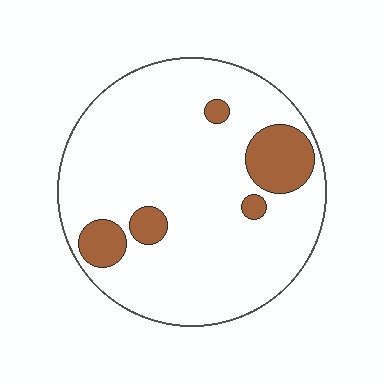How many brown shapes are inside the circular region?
5.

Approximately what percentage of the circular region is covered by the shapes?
Approximately 15%.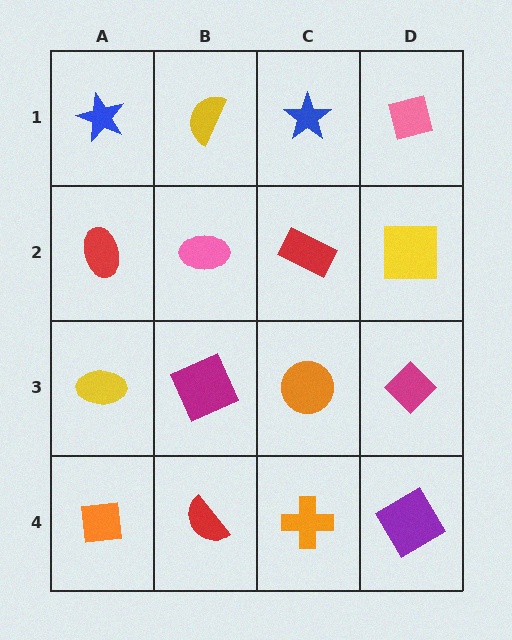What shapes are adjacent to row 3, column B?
A pink ellipse (row 2, column B), a red semicircle (row 4, column B), a yellow ellipse (row 3, column A), an orange circle (row 3, column C).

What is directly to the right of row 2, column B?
A red rectangle.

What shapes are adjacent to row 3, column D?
A yellow square (row 2, column D), a purple diamond (row 4, column D), an orange circle (row 3, column C).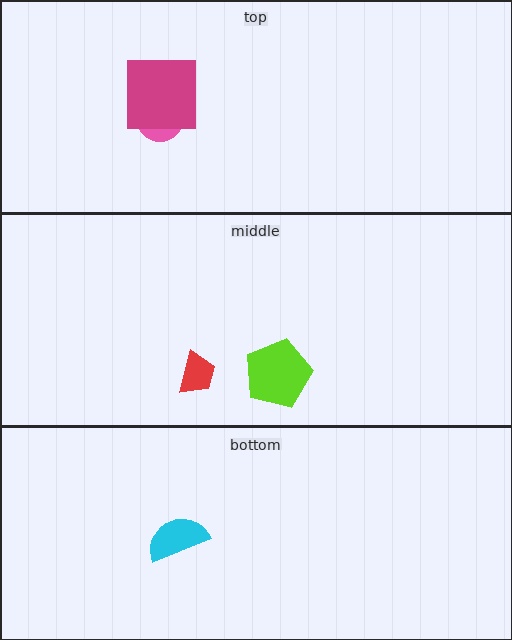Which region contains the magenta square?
The top region.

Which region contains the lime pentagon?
The middle region.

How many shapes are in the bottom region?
1.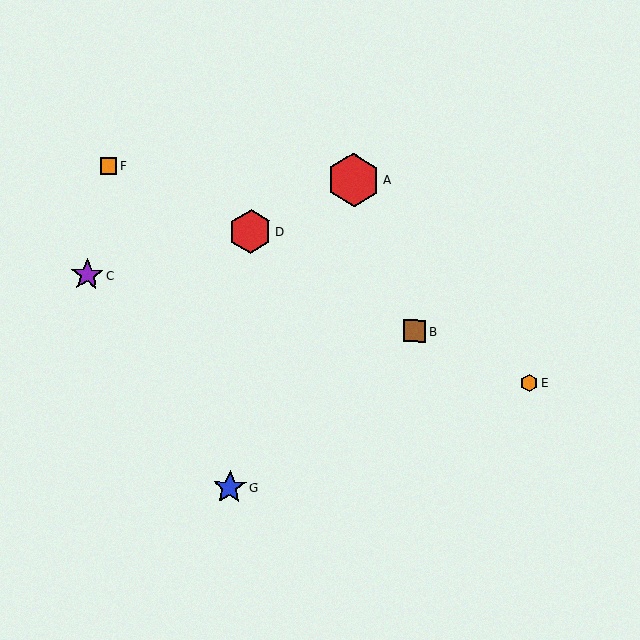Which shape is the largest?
The red hexagon (labeled A) is the largest.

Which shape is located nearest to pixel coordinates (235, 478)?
The blue star (labeled G) at (230, 487) is nearest to that location.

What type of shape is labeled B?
Shape B is a brown square.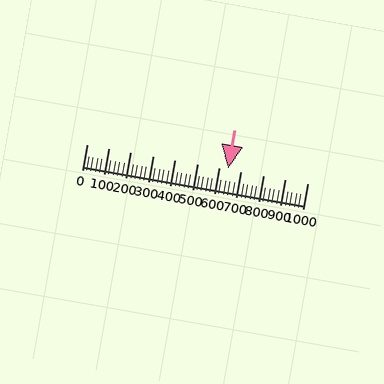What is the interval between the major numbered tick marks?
The major tick marks are spaced 100 units apart.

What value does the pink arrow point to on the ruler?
The pink arrow points to approximately 640.